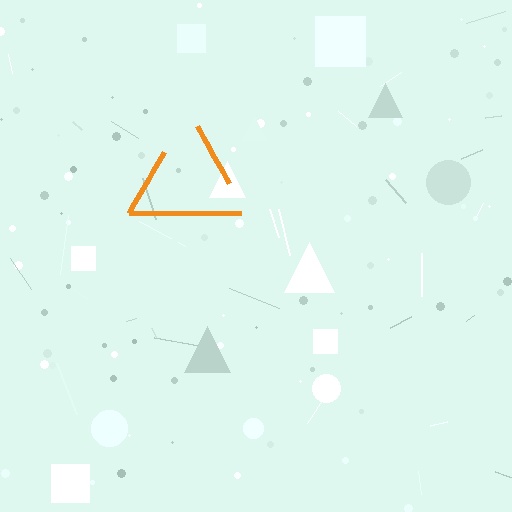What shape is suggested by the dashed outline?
The dashed outline suggests a triangle.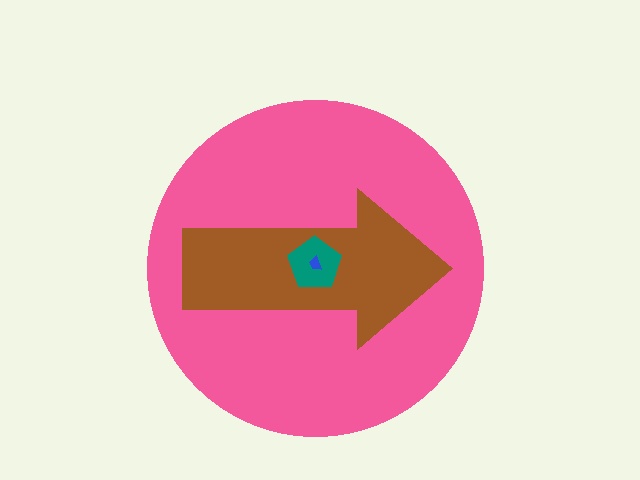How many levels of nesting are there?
4.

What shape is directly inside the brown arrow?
The teal pentagon.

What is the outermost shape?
The pink circle.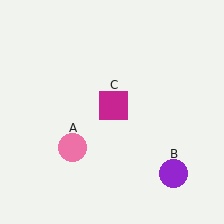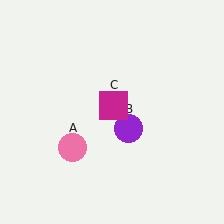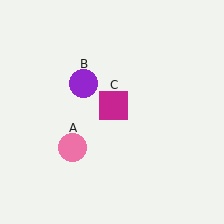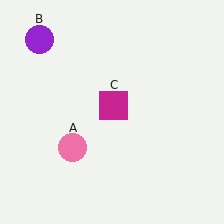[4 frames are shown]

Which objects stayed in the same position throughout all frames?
Pink circle (object A) and magenta square (object C) remained stationary.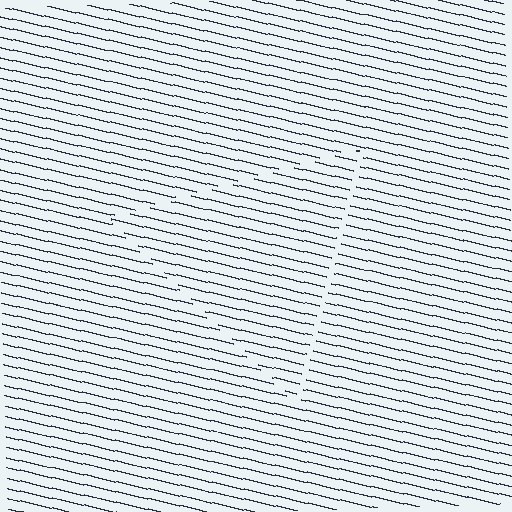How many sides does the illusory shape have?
3 sides — the line-ends trace a triangle.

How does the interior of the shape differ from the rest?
The interior of the shape contains the same grating, shifted by half a period — the contour is defined by the phase discontinuity where line-ends from the inner and outer gratings abut.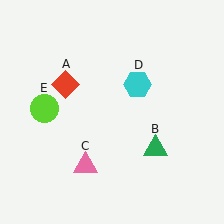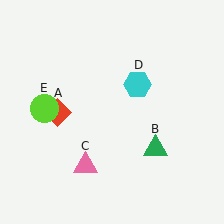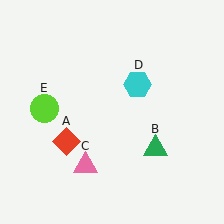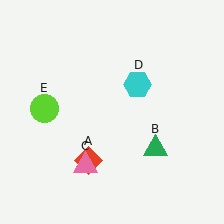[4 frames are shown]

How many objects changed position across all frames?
1 object changed position: red diamond (object A).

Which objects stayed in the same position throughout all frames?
Green triangle (object B) and pink triangle (object C) and cyan hexagon (object D) and lime circle (object E) remained stationary.